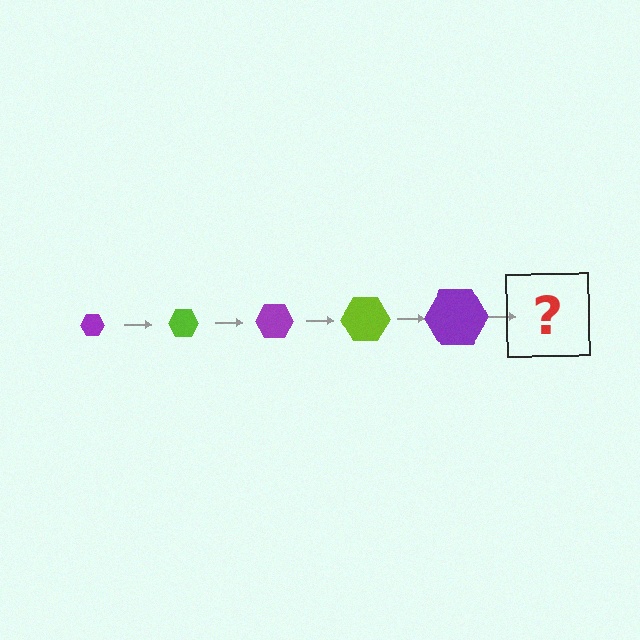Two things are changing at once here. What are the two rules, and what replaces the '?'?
The two rules are that the hexagon grows larger each step and the color cycles through purple and lime. The '?' should be a lime hexagon, larger than the previous one.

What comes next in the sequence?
The next element should be a lime hexagon, larger than the previous one.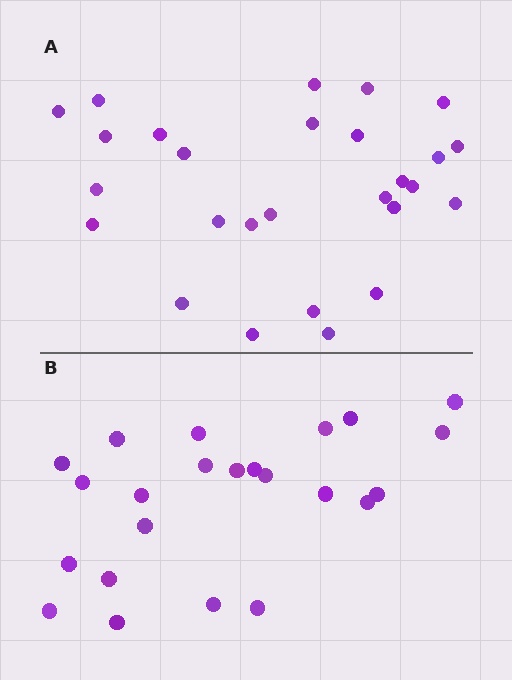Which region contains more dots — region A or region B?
Region A (the top region) has more dots.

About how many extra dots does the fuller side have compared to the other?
Region A has about 4 more dots than region B.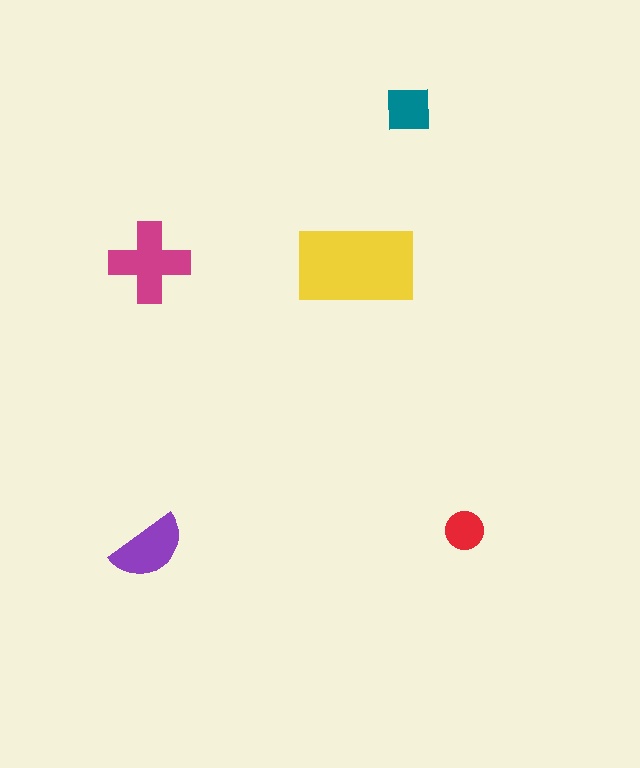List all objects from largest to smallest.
The yellow rectangle, the magenta cross, the purple semicircle, the teal square, the red circle.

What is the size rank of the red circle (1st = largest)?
5th.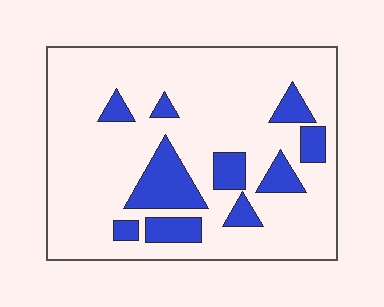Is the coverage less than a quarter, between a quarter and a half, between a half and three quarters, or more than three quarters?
Less than a quarter.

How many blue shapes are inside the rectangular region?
10.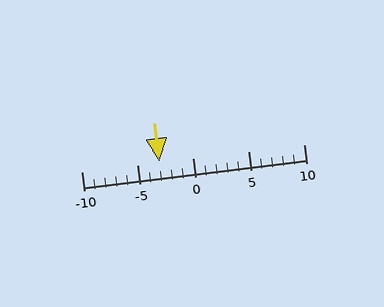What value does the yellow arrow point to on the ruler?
The yellow arrow points to approximately -3.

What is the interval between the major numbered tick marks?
The major tick marks are spaced 5 units apart.